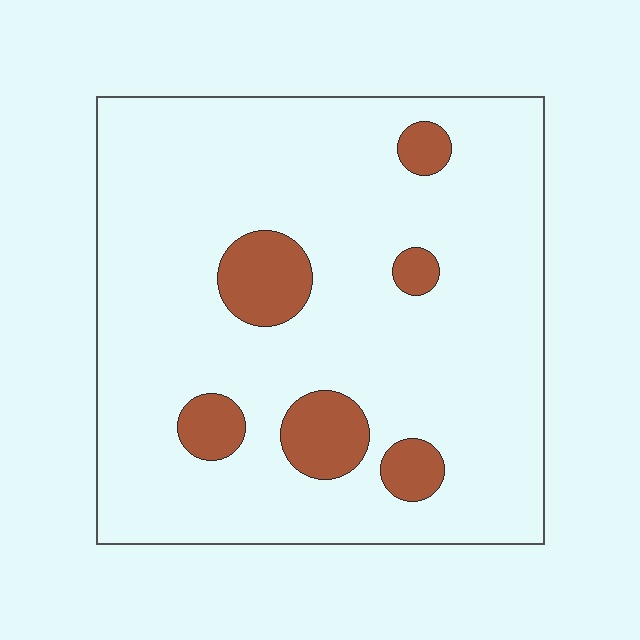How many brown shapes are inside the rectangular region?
6.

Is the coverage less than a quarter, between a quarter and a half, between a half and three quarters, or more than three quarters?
Less than a quarter.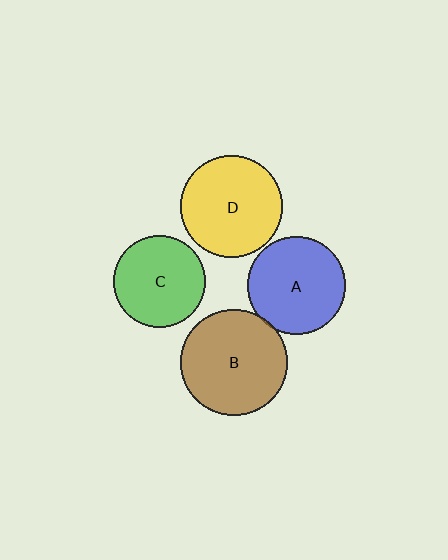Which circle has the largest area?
Circle B (brown).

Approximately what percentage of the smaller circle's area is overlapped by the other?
Approximately 5%.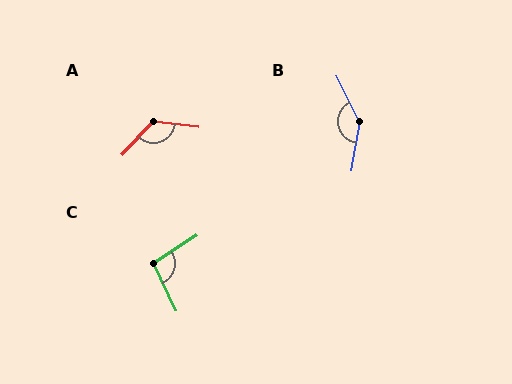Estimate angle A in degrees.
Approximately 126 degrees.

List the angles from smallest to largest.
C (98°), A (126°), B (144°).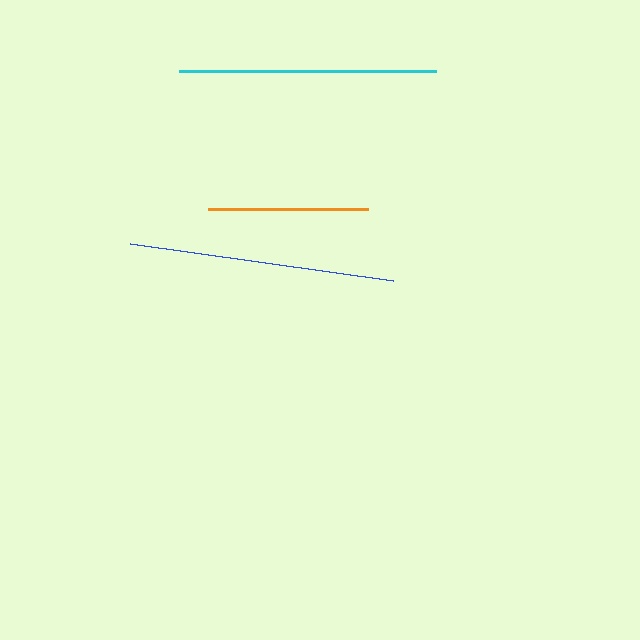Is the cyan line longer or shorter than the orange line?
The cyan line is longer than the orange line.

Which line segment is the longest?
The blue line is the longest at approximately 266 pixels.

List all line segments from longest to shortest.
From longest to shortest: blue, cyan, orange.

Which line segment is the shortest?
The orange line is the shortest at approximately 159 pixels.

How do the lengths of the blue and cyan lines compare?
The blue and cyan lines are approximately the same length.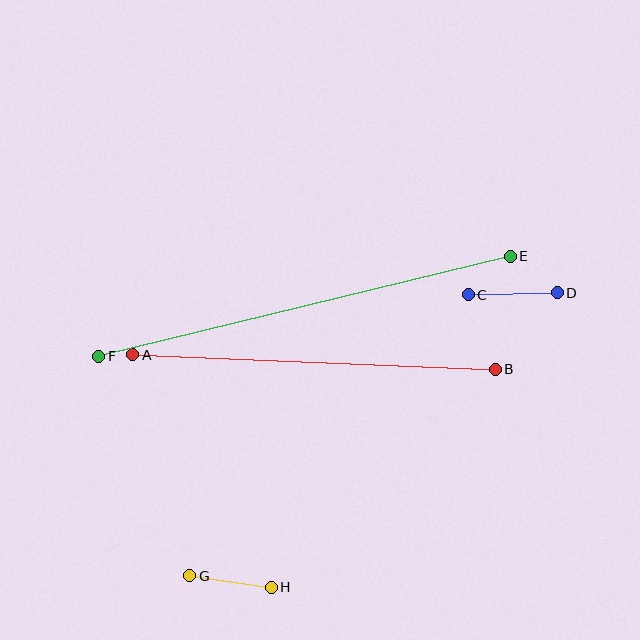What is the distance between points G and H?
The distance is approximately 82 pixels.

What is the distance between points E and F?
The distance is approximately 423 pixels.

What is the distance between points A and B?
The distance is approximately 362 pixels.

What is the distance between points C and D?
The distance is approximately 89 pixels.